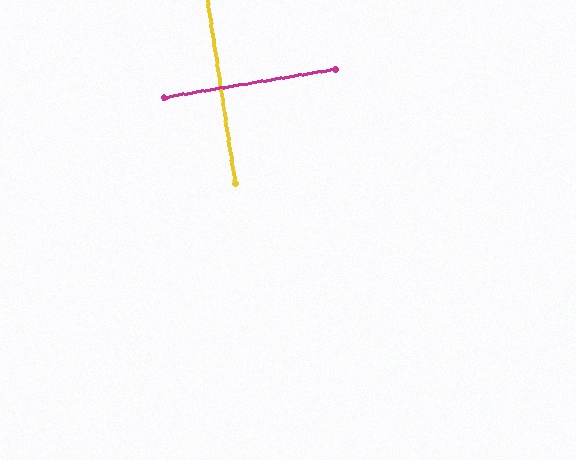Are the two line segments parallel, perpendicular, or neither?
Perpendicular — they meet at approximately 89°.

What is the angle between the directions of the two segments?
Approximately 89 degrees.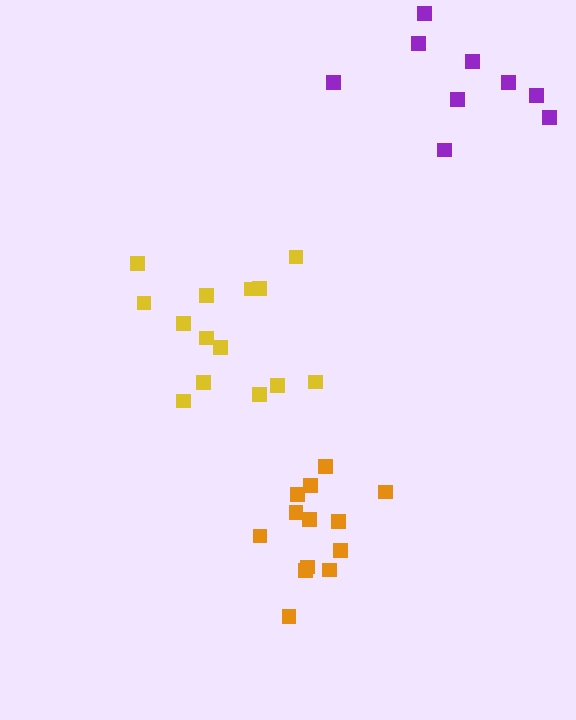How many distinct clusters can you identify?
There are 3 distinct clusters.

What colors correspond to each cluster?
The clusters are colored: orange, purple, yellow.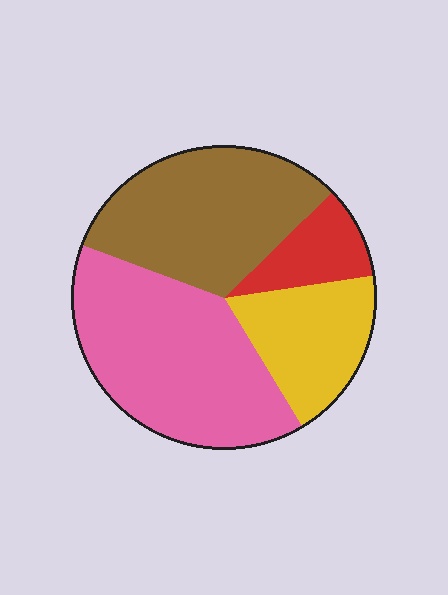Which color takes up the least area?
Red, at roughly 10%.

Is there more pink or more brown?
Pink.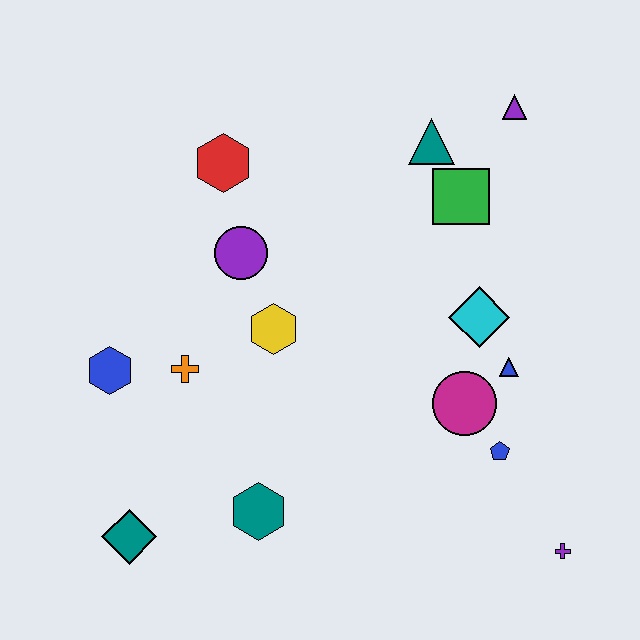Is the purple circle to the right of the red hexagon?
Yes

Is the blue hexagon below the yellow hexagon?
Yes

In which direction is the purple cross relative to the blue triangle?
The purple cross is below the blue triangle.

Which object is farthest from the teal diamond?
The purple triangle is farthest from the teal diamond.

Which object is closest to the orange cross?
The blue hexagon is closest to the orange cross.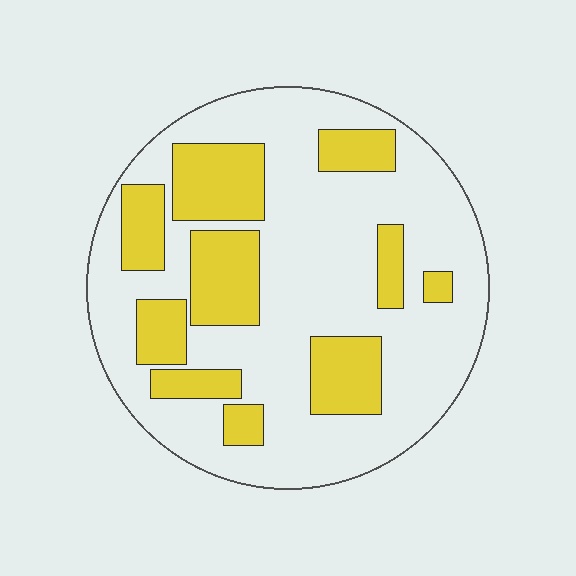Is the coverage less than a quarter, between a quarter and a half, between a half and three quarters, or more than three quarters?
Between a quarter and a half.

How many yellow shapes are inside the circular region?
10.